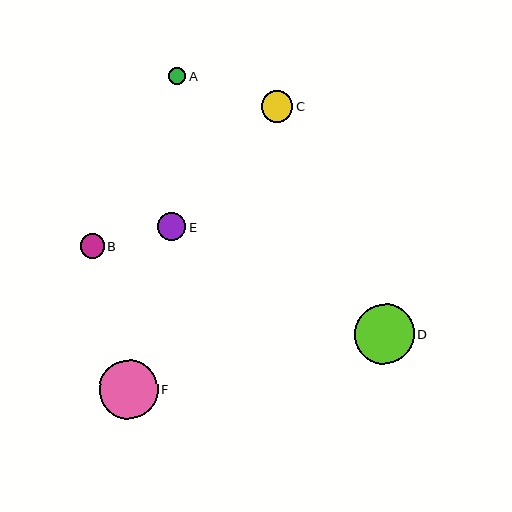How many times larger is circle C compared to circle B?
Circle C is approximately 1.3 times the size of circle B.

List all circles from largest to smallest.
From largest to smallest: D, F, C, E, B, A.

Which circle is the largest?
Circle D is the largest with a size of approximately 60 pixels.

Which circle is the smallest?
Circle A is the smallest with a size of approximately 17 pixels.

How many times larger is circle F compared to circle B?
Circle F is approximately 2.4 times the size of circle B.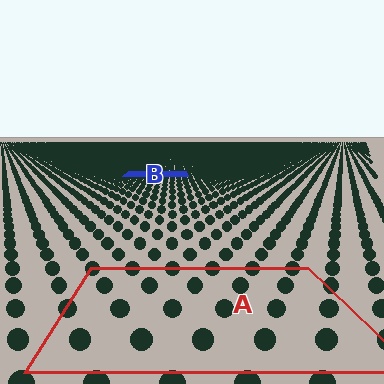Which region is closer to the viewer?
Region A is closer. The texture elements there are larger and more spread out.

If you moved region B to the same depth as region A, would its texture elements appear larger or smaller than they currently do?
They would appear larger. At a closer depth, the same texture elements are projected at a bigger on-screen size.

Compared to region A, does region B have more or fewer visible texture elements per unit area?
Region B has more texture elements per unit area — they are packed more densely because it is farther away.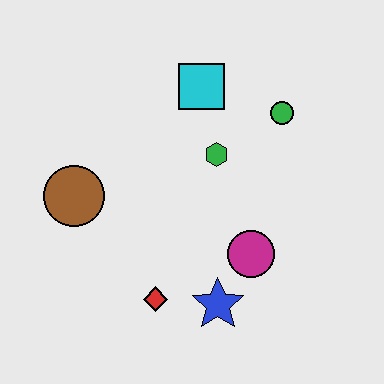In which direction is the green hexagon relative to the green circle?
The green hexagon is to the left of the green circle.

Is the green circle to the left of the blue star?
No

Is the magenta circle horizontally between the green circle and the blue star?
Yes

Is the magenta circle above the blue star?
Yes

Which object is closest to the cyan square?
The green hexagon is closest to the cyan square.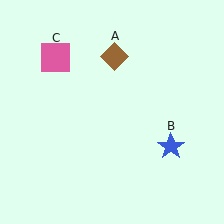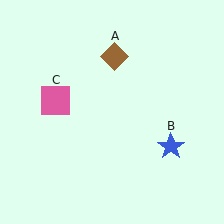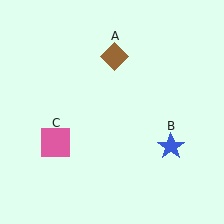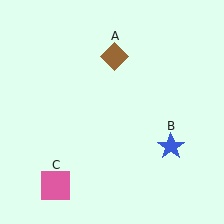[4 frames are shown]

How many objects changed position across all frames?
1 object changed position: pink square (object C).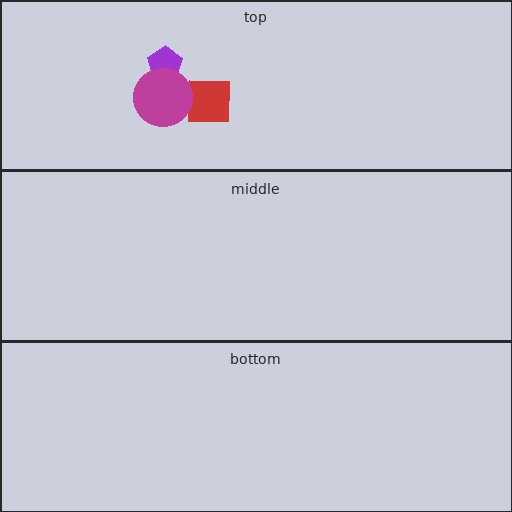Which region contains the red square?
The top region.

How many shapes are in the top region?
3.